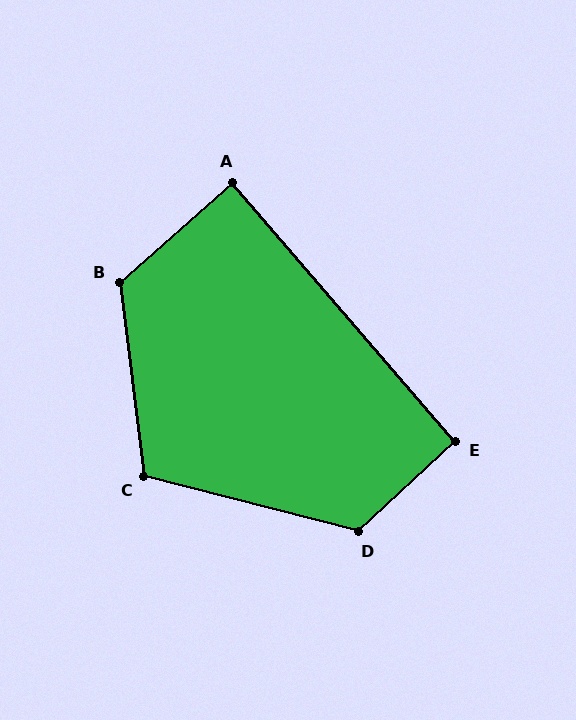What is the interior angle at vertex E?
Approximately 92 degrees (approximately right).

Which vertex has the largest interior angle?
B, at approximately 124 degrees.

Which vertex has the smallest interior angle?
A, at approximately 89 degrees.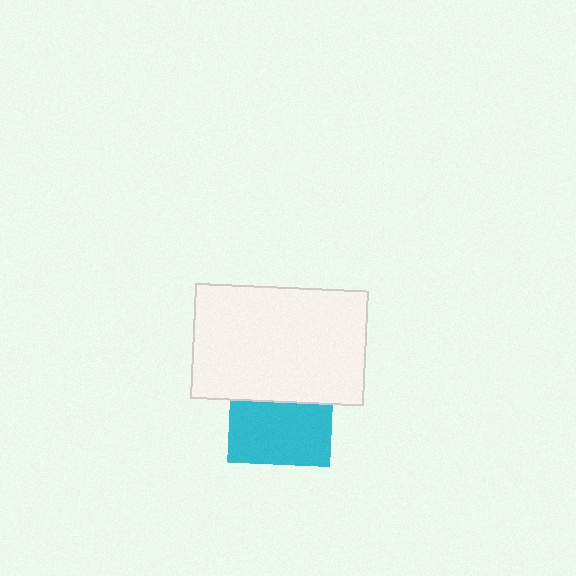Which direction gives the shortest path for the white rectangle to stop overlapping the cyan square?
Moving up gives the shortest separation.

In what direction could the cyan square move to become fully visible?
The cyan square could move down. That would shift it out from behind the white rectangle entirely.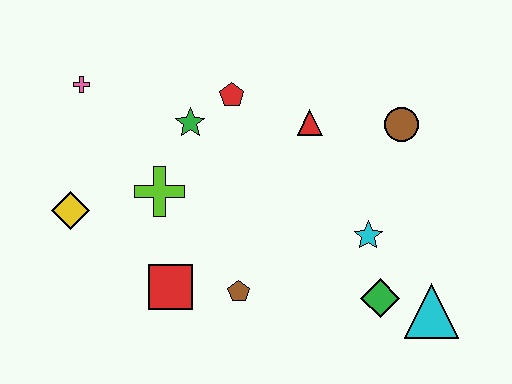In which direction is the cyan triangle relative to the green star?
The cyan triangle is to the right of the green star.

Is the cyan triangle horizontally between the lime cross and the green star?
No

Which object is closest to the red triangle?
The red pentagon is closest to the red triangle.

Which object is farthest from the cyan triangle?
The pink cross is farthest from the cyan triangle.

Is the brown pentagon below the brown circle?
Yes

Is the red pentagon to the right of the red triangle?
No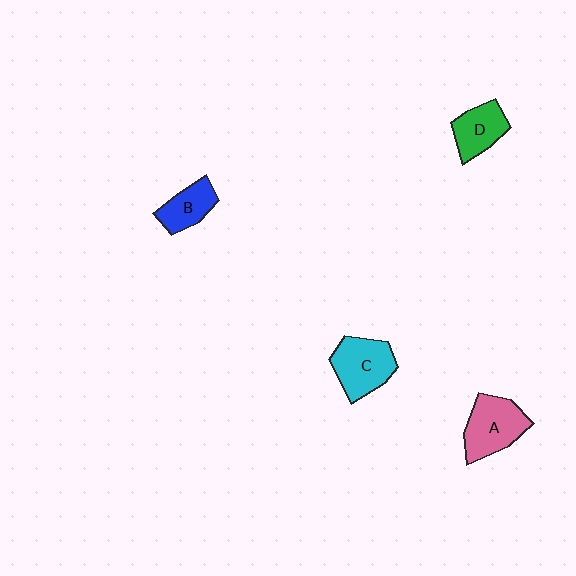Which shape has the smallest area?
Shape B (blue).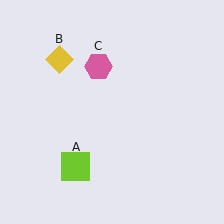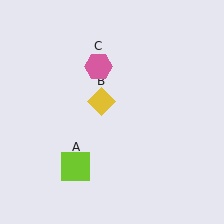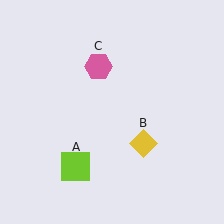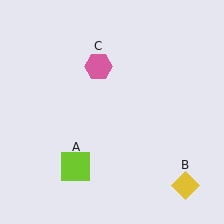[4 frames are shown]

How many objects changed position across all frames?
1 object changed position: yellow diamond (object B).